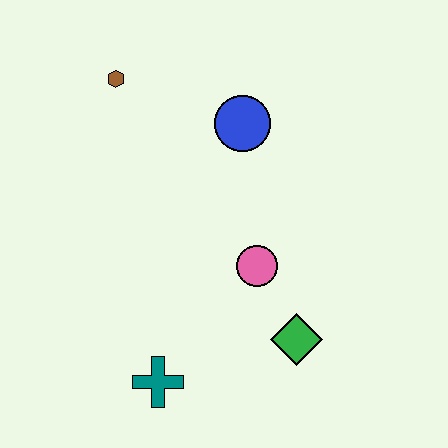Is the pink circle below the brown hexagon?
Yes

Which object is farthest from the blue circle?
The teal cross is farthest from the blue circle.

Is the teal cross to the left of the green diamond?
Yes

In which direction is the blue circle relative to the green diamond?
The blue circle is above the green diamond.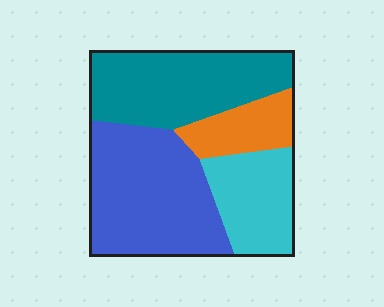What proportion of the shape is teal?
Teal takes up between a quarter and a half of the shape.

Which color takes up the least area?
Orange, at roughly 10%.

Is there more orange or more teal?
Teal.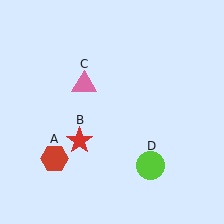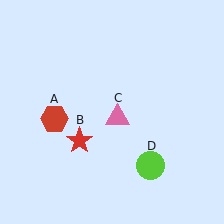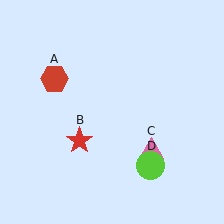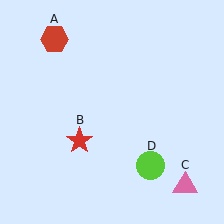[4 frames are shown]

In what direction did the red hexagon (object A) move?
The red hexagon (object A) moved up.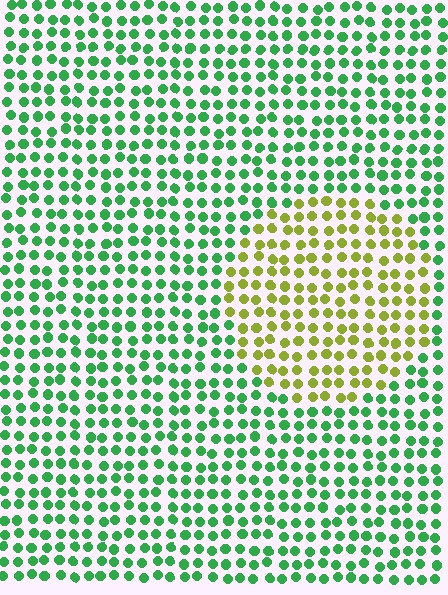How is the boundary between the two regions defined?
The boundary is defined purely by a slight shift in hue (about 57 degrees). Spacing, size, and orientation are identical on both sides.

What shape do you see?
I see a circle.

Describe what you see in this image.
The image is filled with small green elements in a uniform arrangement. A circle-shaped region is visible where the elements are tinted to a slightly different hue, forming a subtle color boundary.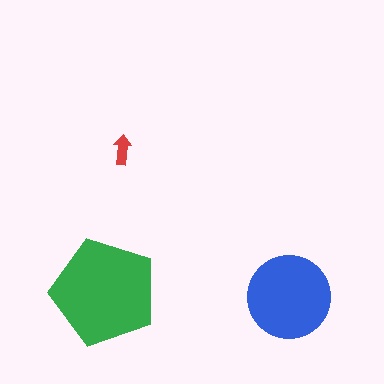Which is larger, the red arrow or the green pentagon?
The green pentagon.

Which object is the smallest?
The red arrow.